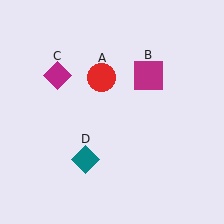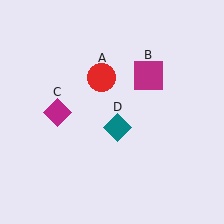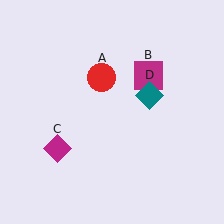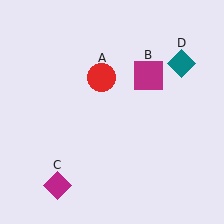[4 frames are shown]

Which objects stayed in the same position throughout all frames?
Red circle (object A) and magenta square (object B) remained stationary.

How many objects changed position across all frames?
2 objects changed position: magenta diamond (object C), teal diamond (object D).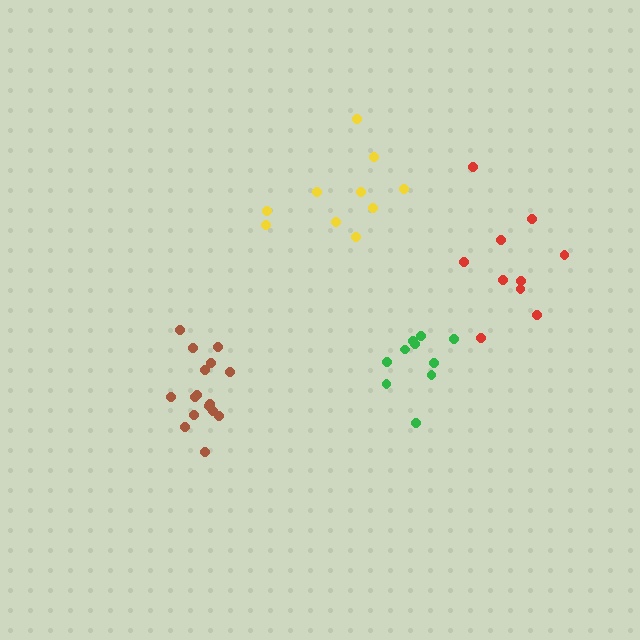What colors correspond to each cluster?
The clusters are colored: yellow, brown, green, red.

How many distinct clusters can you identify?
There are 4 distinct clusters.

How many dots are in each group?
Group 1: 10 dots, Group 2: 16 dots, Group 3: 10 dots, Group 4: 10 dots (46 total).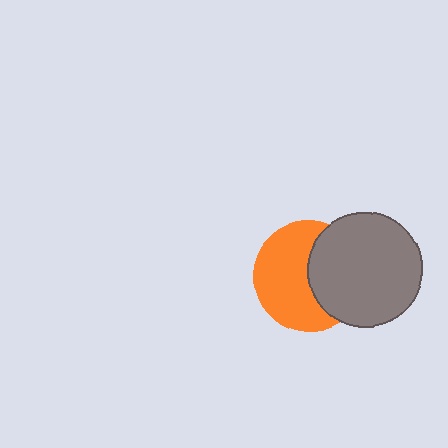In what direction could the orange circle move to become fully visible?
The orange circle could move left. That would shift it out from behind the gray circle entirely.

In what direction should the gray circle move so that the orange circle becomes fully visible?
The gray circle should move right. That is the shortest direction to clear the overlap and leave the orange circle fully visible.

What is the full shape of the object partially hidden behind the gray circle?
The partially hidden object is an orange circle.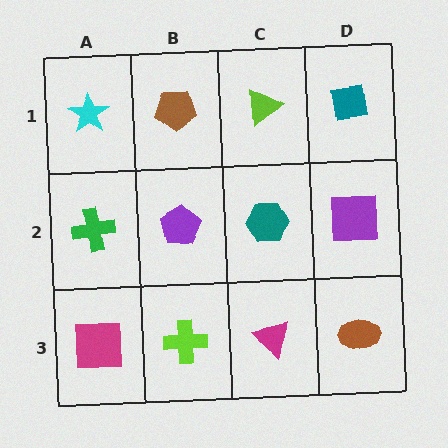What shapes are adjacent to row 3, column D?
A purple square (row 2, column D), a magenta triangle (row 3, column C).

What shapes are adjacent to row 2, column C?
A lime triangle (row 1, column C), a magenta triangle (row 3, column C), a purple pentagon (row 2, column B), a purple square (row 2, column D).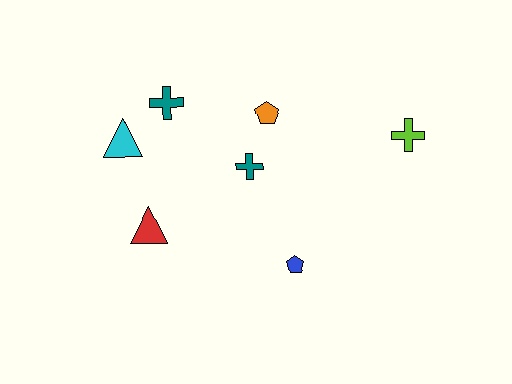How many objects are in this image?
There are 7 objects.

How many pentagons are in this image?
There are 2 pentagons.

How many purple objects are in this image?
There are no purple objects.